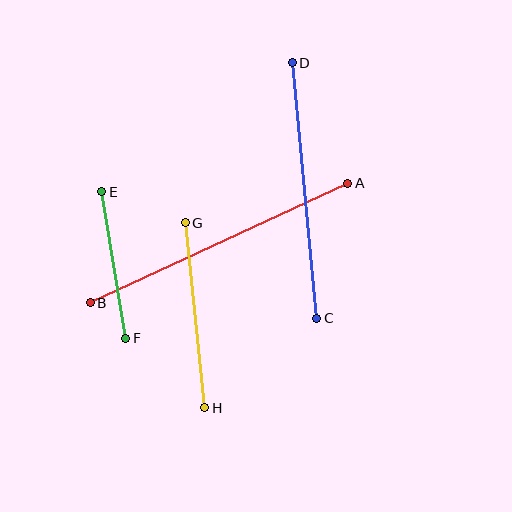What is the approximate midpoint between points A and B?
The midpoint is at approximately (219, 243) pixels.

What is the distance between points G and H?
The distance is approximately 186 pixels.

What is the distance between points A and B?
The distance is approximately 284 pixels.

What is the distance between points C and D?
The distance is approximately 257 pixels.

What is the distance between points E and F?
The distance is approximately 149 pixels.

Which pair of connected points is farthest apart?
Points A and B are farthest apart.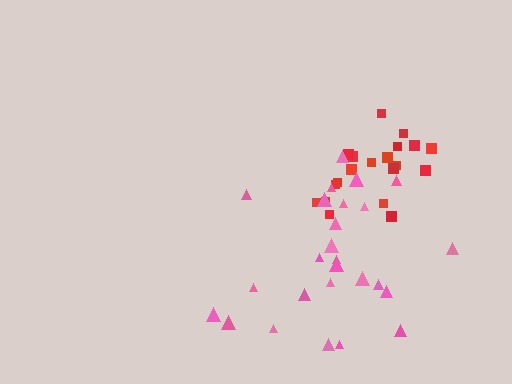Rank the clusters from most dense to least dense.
red, pink.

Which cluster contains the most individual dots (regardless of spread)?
Pink (26).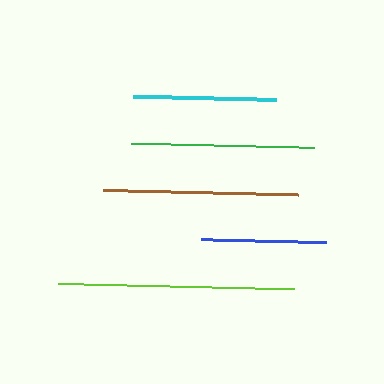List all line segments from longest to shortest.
From longest to shortest: lime, brown, green, cyan, blue.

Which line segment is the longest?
The lime line is the longest at approximately 236 pixels.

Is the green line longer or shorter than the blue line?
The green line is longer than the blue line.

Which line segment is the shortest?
The blue line is the shortest at approximately 125 pixels.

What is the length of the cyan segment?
The cyan segment is approximately 143 pixels long.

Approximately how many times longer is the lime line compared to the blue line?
The lime line is approximately 1.9 times the length of the blue line.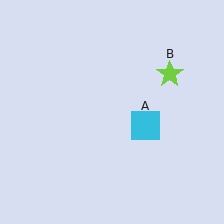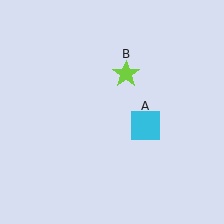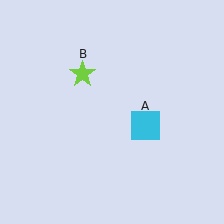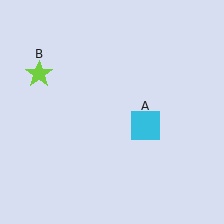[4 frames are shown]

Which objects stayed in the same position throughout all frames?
Cyan square (object A) remained stationary.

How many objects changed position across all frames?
1 object changed position: lime star (object B).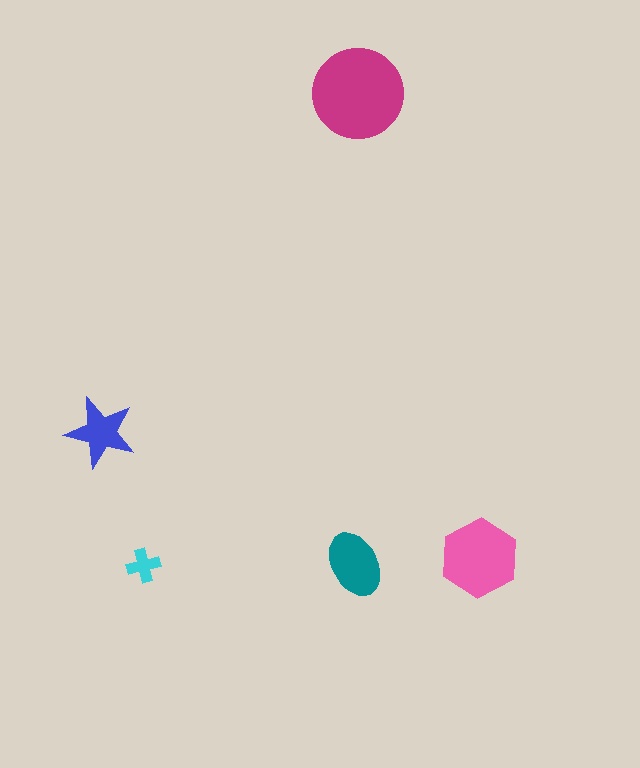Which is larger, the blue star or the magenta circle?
The magenta circle.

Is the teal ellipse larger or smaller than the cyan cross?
Larger.